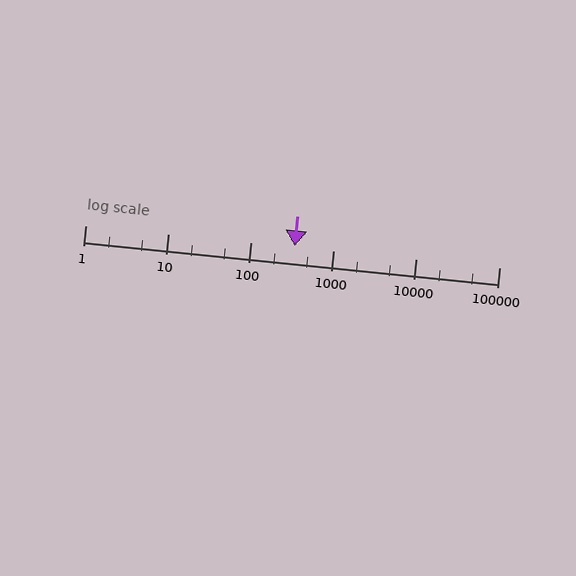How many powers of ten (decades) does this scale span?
The scale spans 5 decades, from 1 to 100000.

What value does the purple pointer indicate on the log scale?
The pointer indicates approximately 340.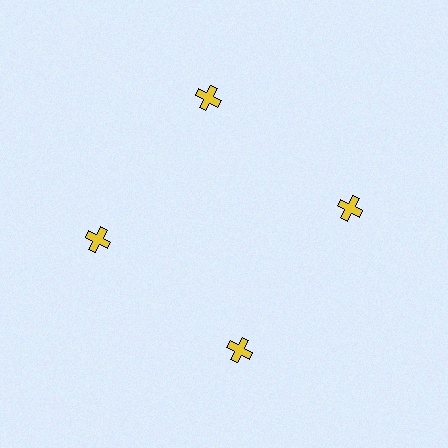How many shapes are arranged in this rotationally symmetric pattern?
There are 4 shapes, arranged in 4 groups of 1.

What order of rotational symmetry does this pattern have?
This pattern has 4-fold rotational symmetry.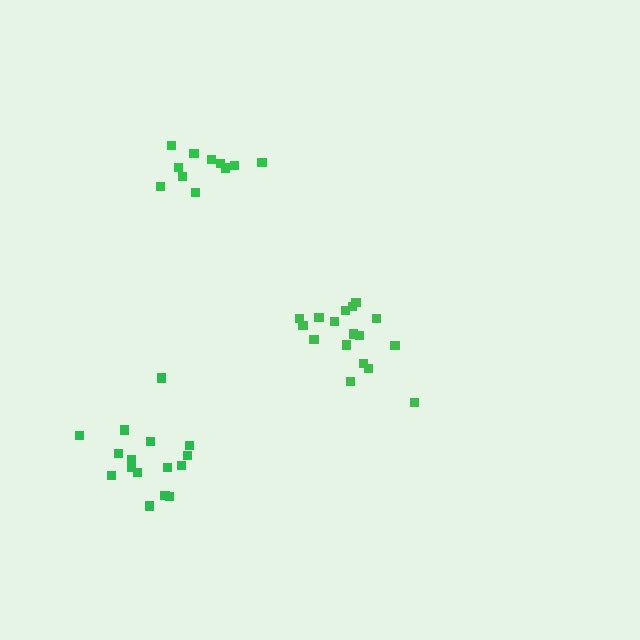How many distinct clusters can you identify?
There are 3 distinct clusters.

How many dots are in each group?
Group 1: 17 dots, Group 2: 16 dots, Group 3: 11 dots (44 total).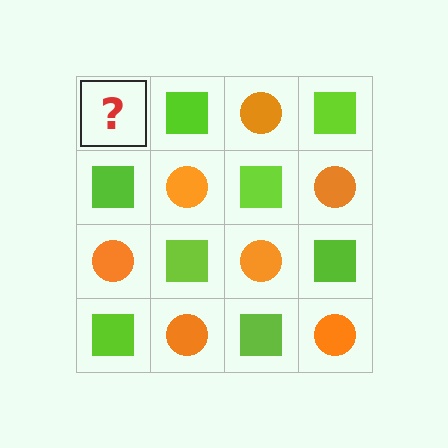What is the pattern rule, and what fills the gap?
The rule is that it alternates orange circle and lime square in a checkerboard pattern. The gap should be filled with an orange circle.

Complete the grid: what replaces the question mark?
The question mark should be replaced with an orange circle.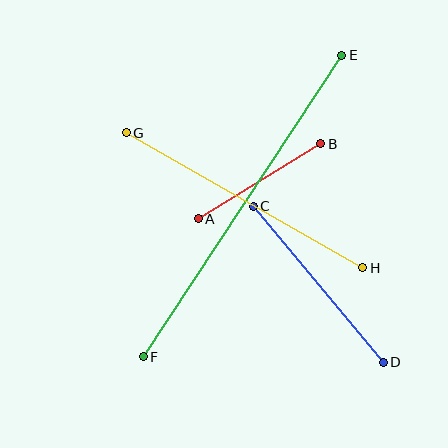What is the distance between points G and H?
The distance is approximately 273 pixels.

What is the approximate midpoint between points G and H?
The midpoint is at approximately (245, 200) pixels.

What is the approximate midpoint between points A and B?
The midpoint is at approximately (259, 181) pixels.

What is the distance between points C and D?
The distance is approximately 203 pixels.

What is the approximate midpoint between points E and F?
The midpoint is at approximately (242, 206) pixels.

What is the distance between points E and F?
The distance is approximately 361 pixels.